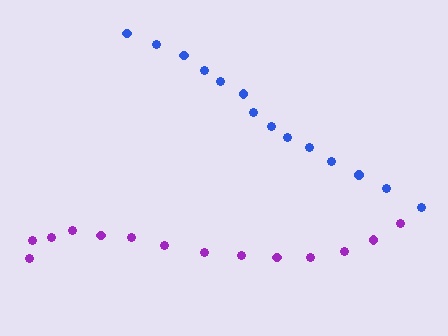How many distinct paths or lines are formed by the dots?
There are 2 distinct paths.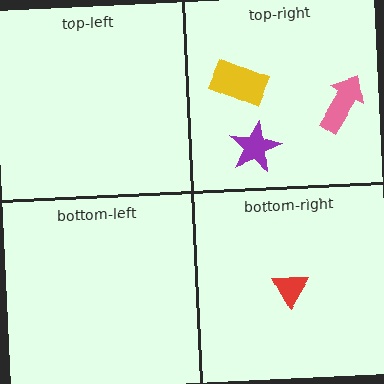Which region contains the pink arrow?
The top-right region.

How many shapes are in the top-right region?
3.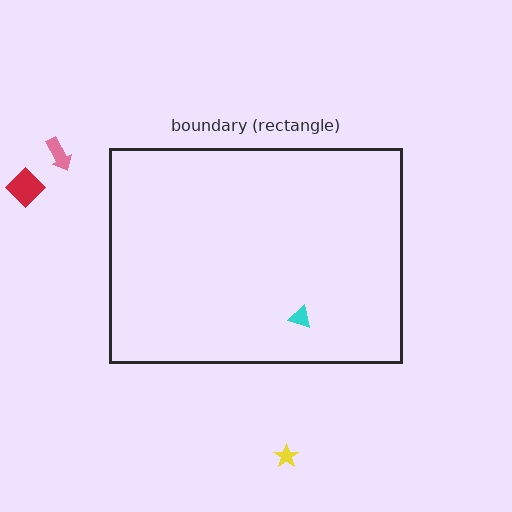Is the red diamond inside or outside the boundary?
Outside.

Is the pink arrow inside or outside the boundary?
Outside.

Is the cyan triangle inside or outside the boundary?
Inside.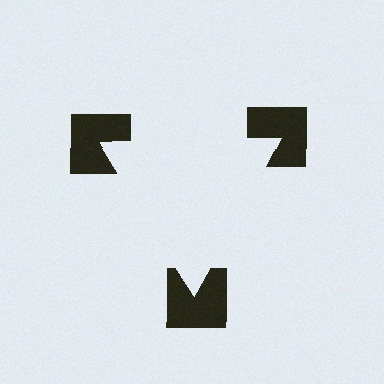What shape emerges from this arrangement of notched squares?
An illusory triangle — its edges are inferred from the aligned wedge cuts in the notched squares, not physically drawn.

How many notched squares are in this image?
There are 3 — one at each vertex of the illusory triangle.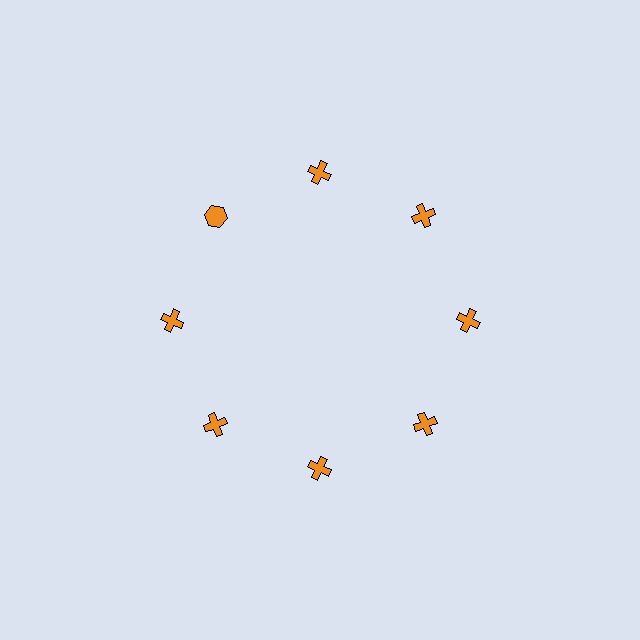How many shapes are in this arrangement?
There are 8 shapes arranged in a ring pattern.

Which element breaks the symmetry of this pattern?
The orange hexagon at roughly the 10 o'clock position breaks the symmetry. All other shapes are orange crosses.